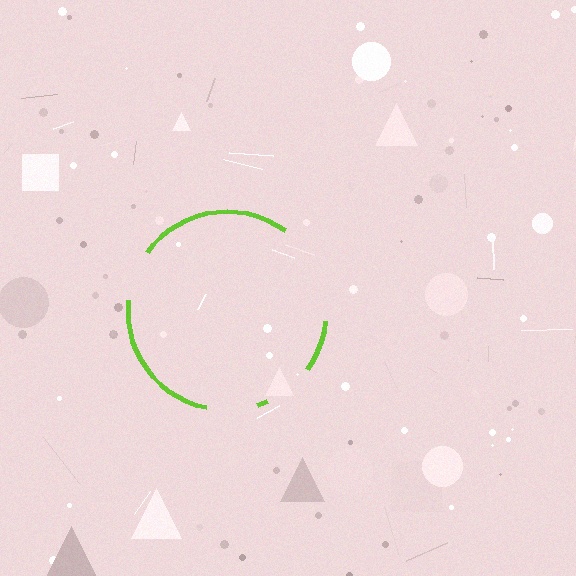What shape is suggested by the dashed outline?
The dashed outline suggests a circle.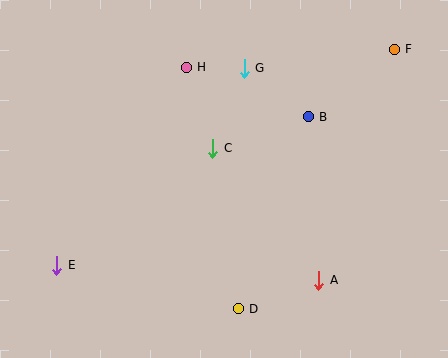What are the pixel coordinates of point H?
Point H is at (186, 67).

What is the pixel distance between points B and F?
The distance between B and F is 109 pixels.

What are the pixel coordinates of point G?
Point G is at (244, 68).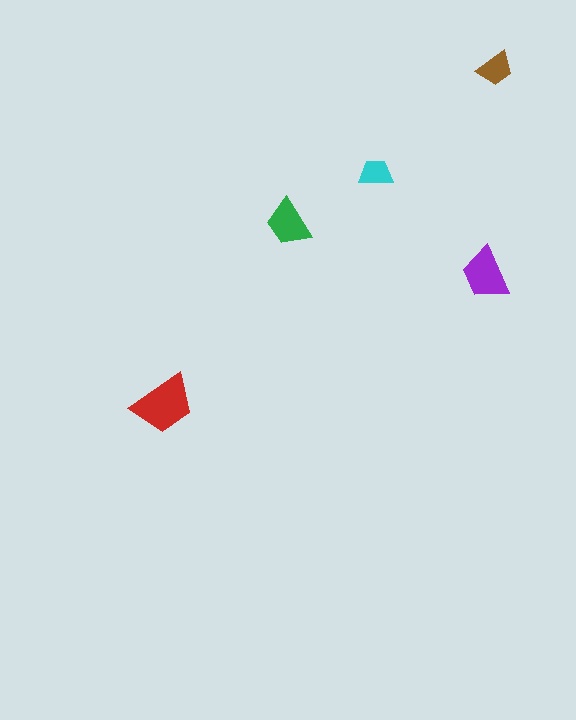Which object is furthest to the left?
The red trapezoid is leftmost.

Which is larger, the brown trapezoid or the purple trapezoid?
The purple one.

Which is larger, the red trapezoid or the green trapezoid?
The red one.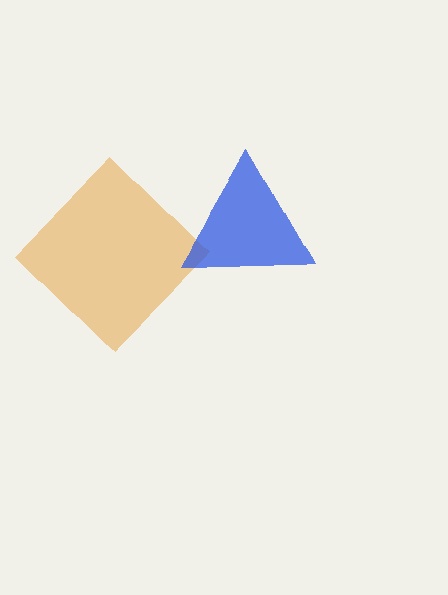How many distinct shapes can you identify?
There are 2 distinct shapes: an orange diamond, a blue triangle.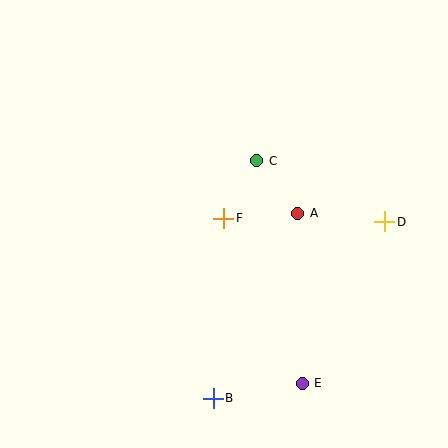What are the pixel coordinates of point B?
Point B is at (213, 398).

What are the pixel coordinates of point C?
Point C is at (257, 161).